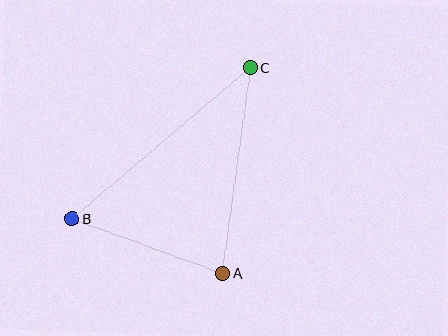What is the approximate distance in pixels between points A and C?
The distance between A and C is approximately 207 pixels.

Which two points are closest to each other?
Points A and B are closest to each other.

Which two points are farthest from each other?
Points B and C are farthest from each other.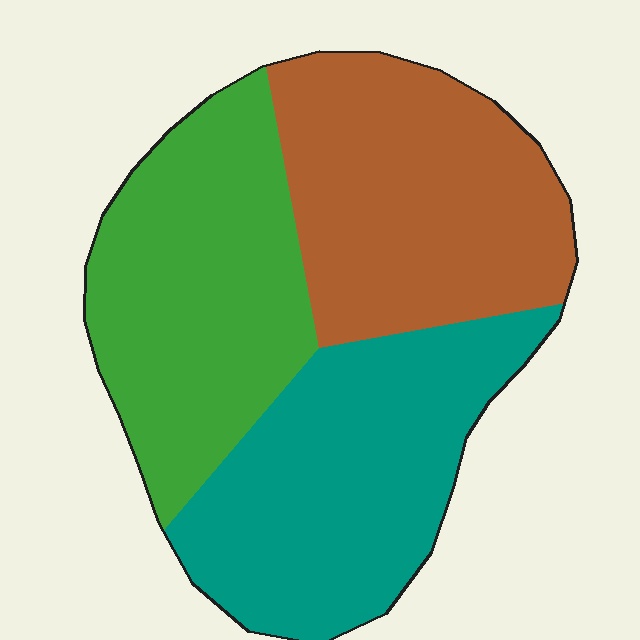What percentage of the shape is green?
Green takes up about one third (1/3) of the shape.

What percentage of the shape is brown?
Brown covers about 35% of the shape.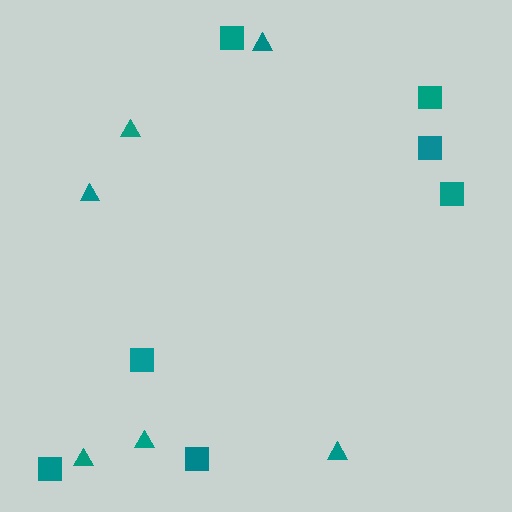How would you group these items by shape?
There are 2 groups: one group of triangles (6) and one group of squares (7).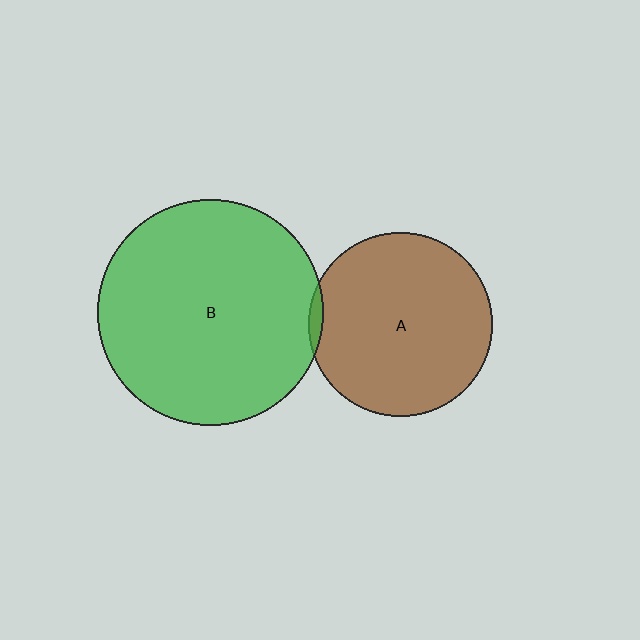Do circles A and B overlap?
Yes.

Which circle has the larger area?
Circle B (green).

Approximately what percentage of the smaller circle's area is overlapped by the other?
Approximately 5%.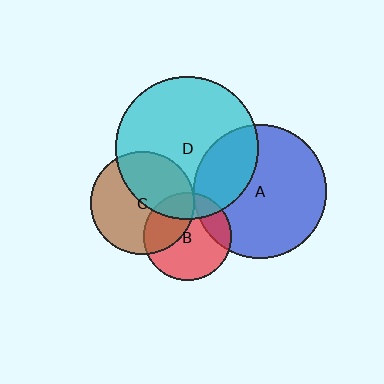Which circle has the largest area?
Circle D (cyan).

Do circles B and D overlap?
Yes.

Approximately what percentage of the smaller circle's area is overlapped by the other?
Approximately 20%.